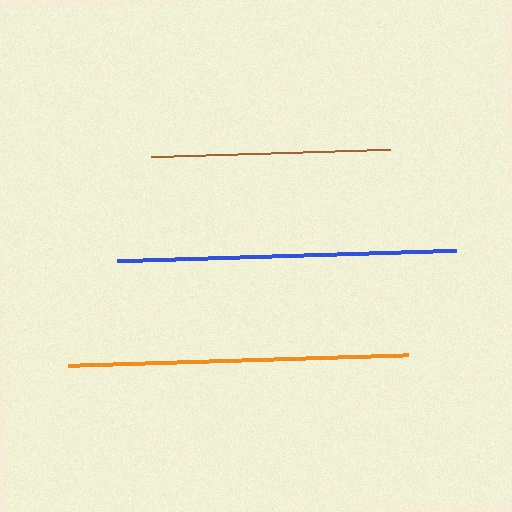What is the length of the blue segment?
The blue segment is approximately 339 pixels long.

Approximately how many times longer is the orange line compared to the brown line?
The orange line is approximately 1.4 times the length of the brown line.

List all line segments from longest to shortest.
From longest to shortest: orange, blue, brown.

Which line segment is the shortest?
The brown line is the shortest at approximately 239 pixels.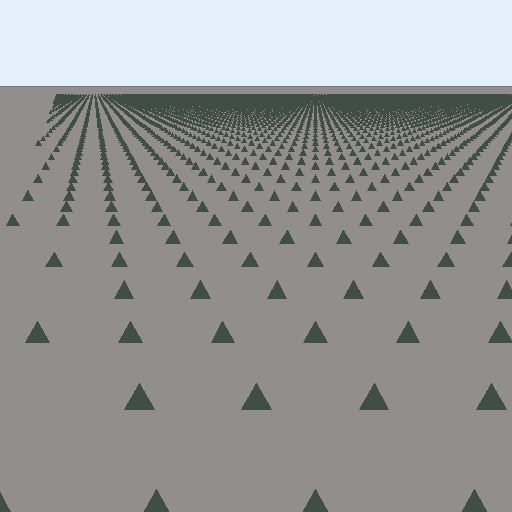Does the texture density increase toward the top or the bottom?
Density increases toward the top.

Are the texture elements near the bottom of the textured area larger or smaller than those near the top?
Larger. Near the bottom, elements are closer to the viewer and appear at a bigger on-screen size.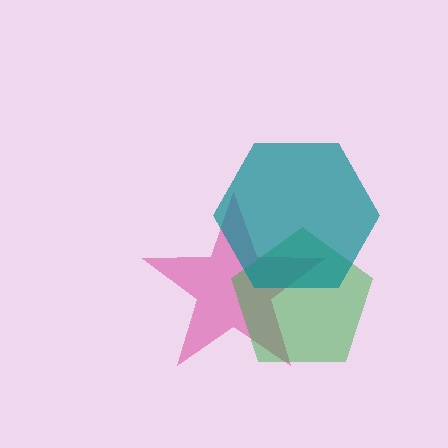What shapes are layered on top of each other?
The layered shapes are: a magenta star, a green pentagon, a teal hexagon.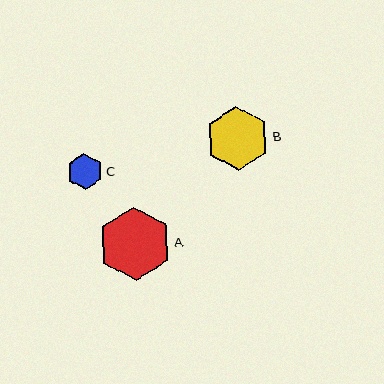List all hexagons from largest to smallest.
From largest to smallest: A, B, C.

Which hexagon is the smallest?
Hexagon C is the smallest with a size of approximately 36 pixels.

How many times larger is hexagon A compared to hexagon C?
Hexagon A is approximately 2.0 times the size of hexagon C.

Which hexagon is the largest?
Hexagon A is the largest with a size of approximately 73 pixels.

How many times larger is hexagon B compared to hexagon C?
Hexagon B is approximately 1.8 times the size of hexagon C.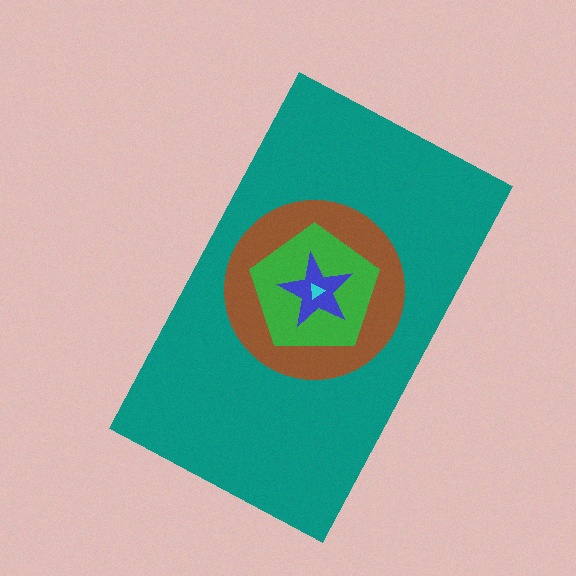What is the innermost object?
The cyan triangle.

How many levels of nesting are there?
5.